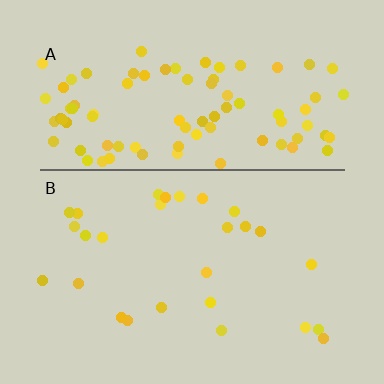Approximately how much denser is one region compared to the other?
Approximately 3.3× — region A over region B.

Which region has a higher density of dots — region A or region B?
A (the top).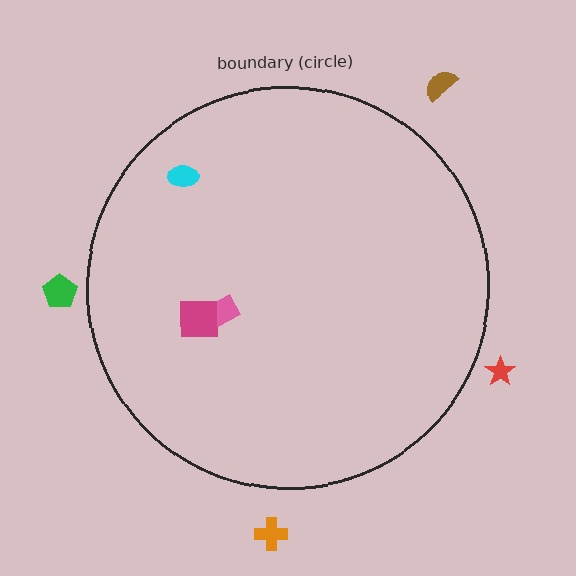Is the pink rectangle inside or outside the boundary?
Inside.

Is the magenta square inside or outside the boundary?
Inside.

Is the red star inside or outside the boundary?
Outside.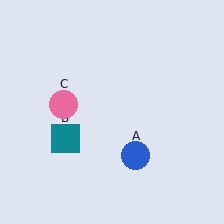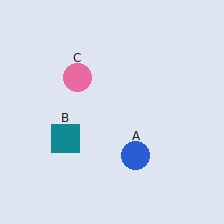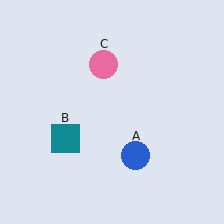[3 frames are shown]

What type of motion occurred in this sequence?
The pink circle (object C) rotated clockwise around the center of the scene.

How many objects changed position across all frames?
1 object changed position: pink circle (object C).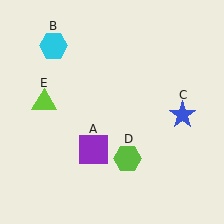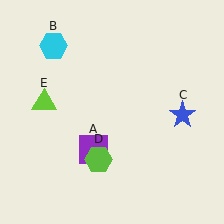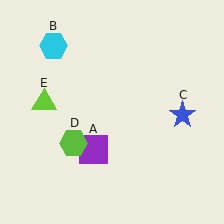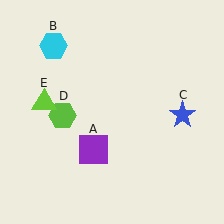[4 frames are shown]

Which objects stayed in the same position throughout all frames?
Purple square (object A) and cyan hexagon (object B) and blue star (object C) and lime triangle (object E) remained stationary.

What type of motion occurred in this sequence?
The lime hexagon (object D) rotated clockwise around the center of the scene.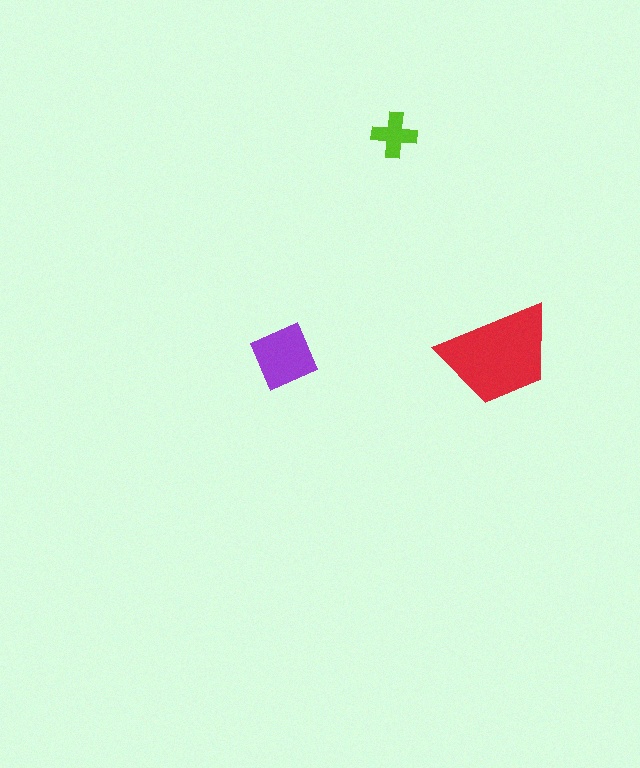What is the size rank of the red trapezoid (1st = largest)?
1st.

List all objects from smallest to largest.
The lime cross, the purple diamond, the red trapezoid.